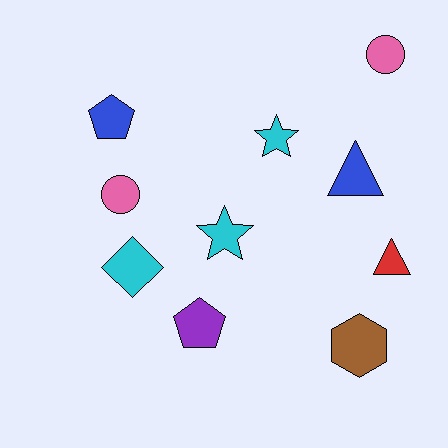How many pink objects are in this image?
There are 2 pink objects.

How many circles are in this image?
There are 2 circles.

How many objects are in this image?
There are 10 objects.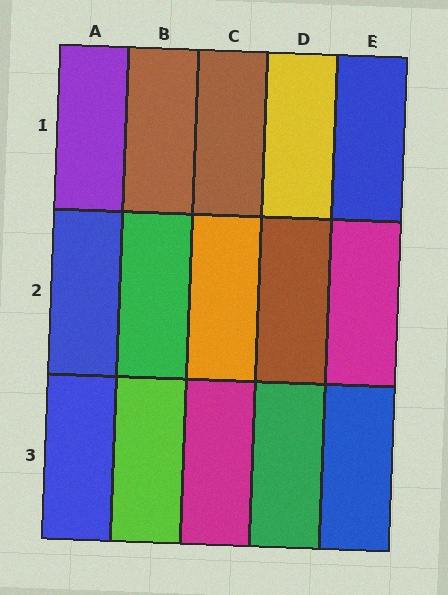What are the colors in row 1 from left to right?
Purple, brown, brown, yellow, blue.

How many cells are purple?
1 cell is purple.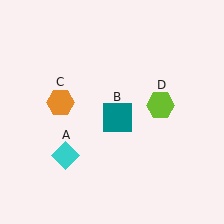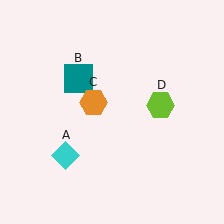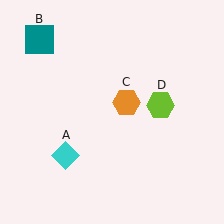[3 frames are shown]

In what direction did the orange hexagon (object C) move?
The orange hexagon (object C) moved right.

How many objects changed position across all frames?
2 objects changed position: teal square (object B), orange hexagon (object C).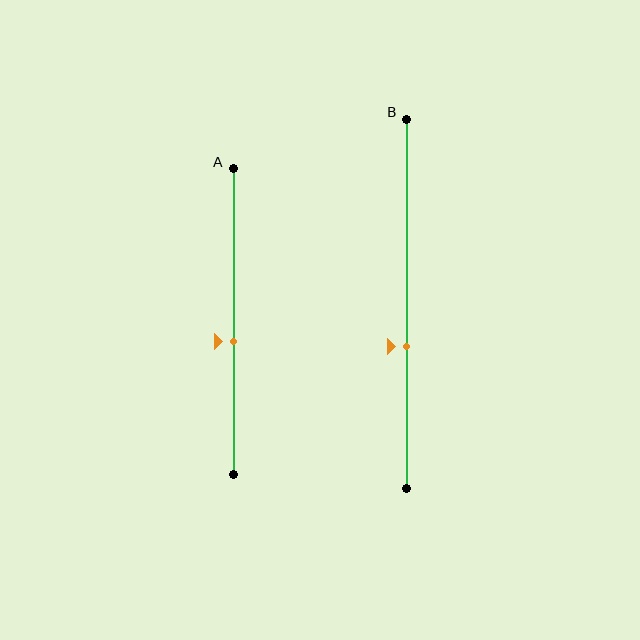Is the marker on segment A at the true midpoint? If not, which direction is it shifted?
No, the marker on segment A is shifted downward by about 7% of the segment length.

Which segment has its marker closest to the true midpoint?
Segment A has its marker closest to the true midpoint.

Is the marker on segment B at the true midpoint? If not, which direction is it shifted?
No, the marker on segment B is shifted downward by about 12% of the segment length.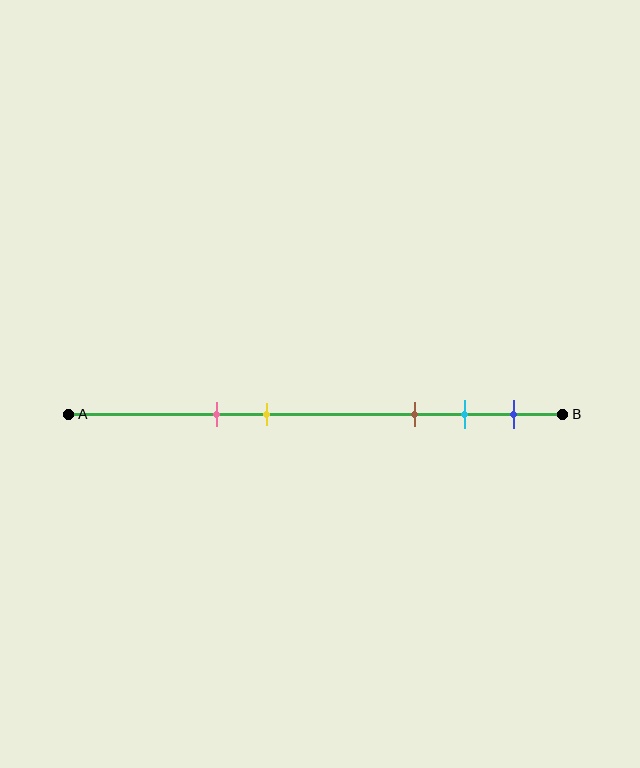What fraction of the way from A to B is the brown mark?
The brown mark is approximately 70% (0.7) of the way from A to B.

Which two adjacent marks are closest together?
The cyan and blue marks are the closest adjacent pair.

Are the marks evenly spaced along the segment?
No, the marks are not evenly spaced.